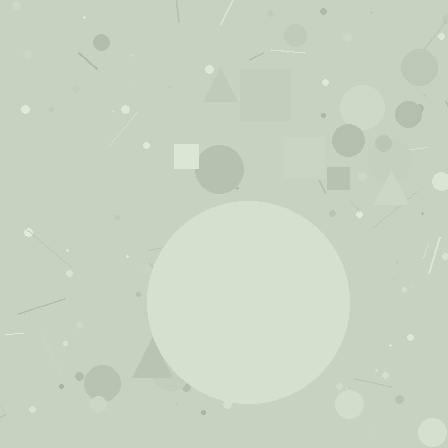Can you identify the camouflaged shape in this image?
The camouflaged shape is a circle.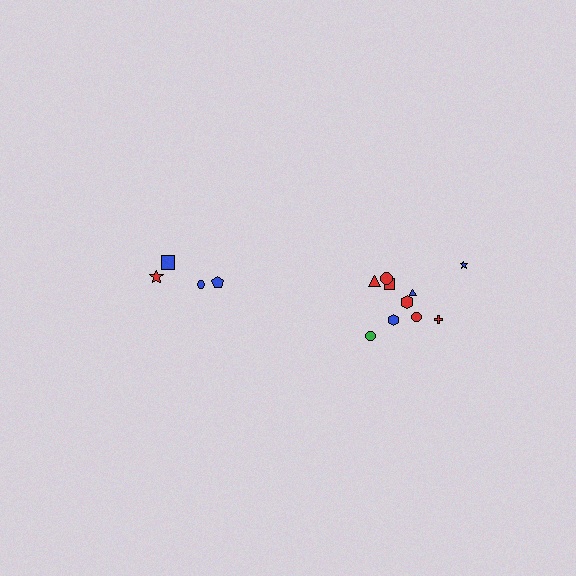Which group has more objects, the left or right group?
The right group.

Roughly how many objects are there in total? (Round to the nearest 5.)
Roughly 15 objects in total.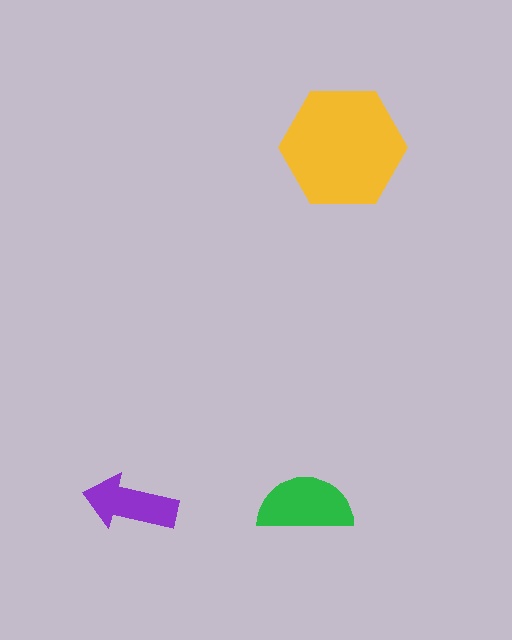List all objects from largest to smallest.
The yellow hexagon, the green semicircle, the purple arrow.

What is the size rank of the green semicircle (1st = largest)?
2nd.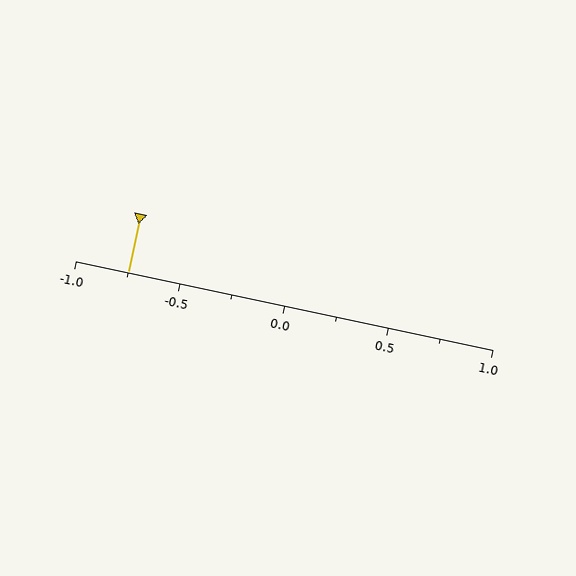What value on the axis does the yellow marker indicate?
The marker indicates approximately -0.75.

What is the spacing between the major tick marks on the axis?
The major ticks are spaced 0.5 apart.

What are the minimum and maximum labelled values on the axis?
The axis runs from -1.0 to 1.0.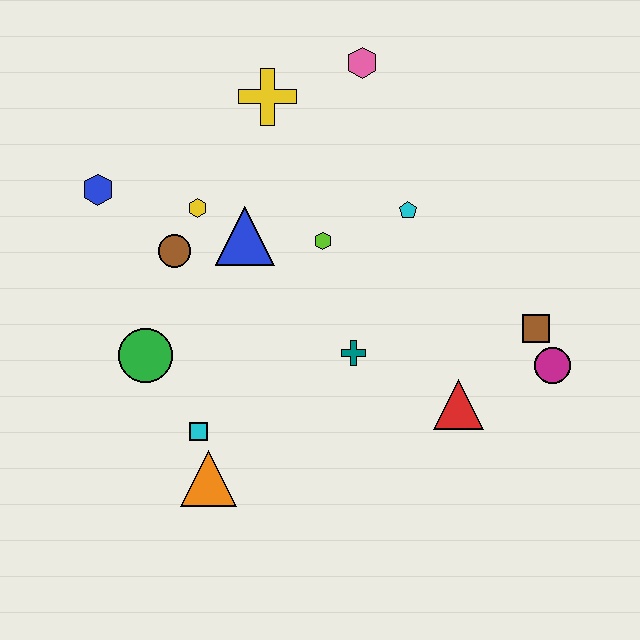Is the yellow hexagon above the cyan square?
Yes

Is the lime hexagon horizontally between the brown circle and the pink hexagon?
Yes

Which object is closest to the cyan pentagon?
The lime hexagon is closest to the cyan pentagon.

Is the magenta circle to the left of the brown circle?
No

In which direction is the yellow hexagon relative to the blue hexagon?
The yellow hexagon is to the right of the blue hexagon.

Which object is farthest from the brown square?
The blue hexagon is farthest from the brown square.